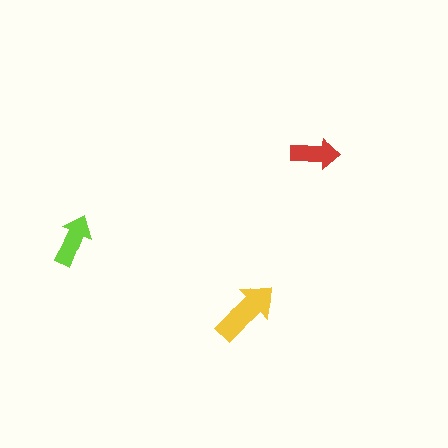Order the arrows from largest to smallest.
the yellow one, the lime one, the red one.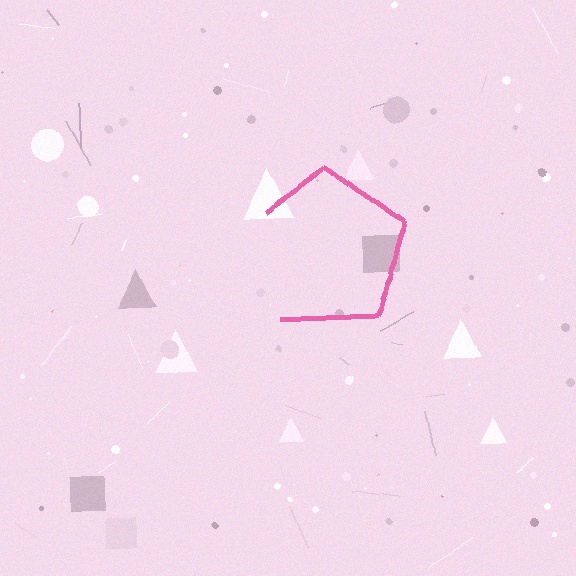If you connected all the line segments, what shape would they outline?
They would outline a pentagon.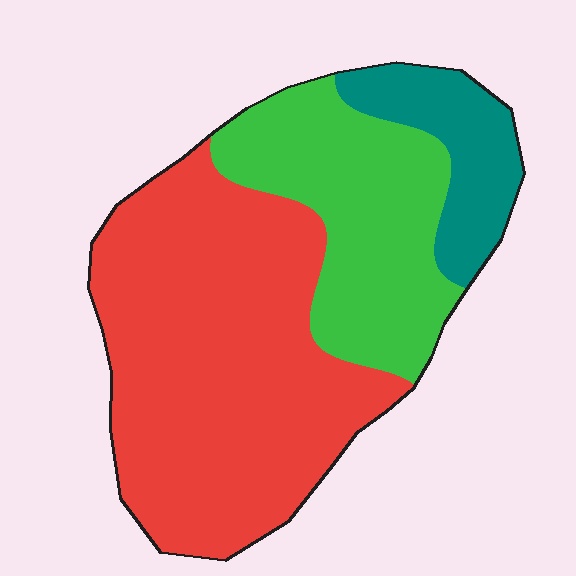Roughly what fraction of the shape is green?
Green covers about 30% of the shape.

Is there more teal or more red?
Red.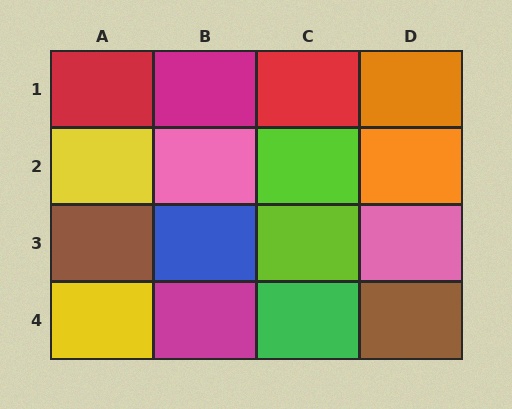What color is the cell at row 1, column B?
Magenta.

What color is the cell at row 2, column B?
Pink.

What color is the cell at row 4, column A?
Yellow.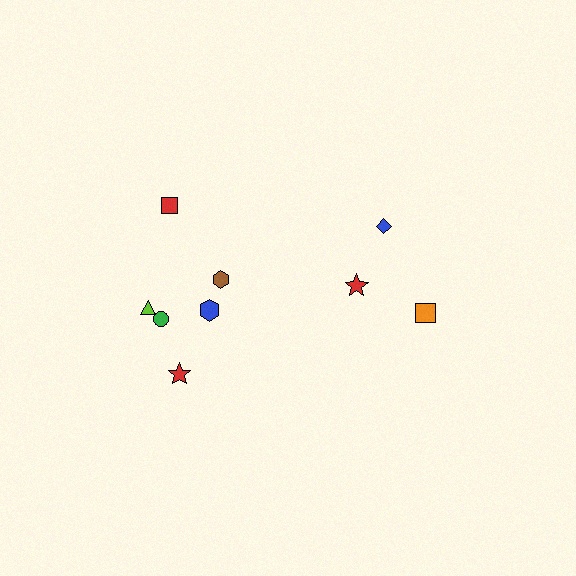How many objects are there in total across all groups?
There are 9 objects.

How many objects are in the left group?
There are 6 objects.